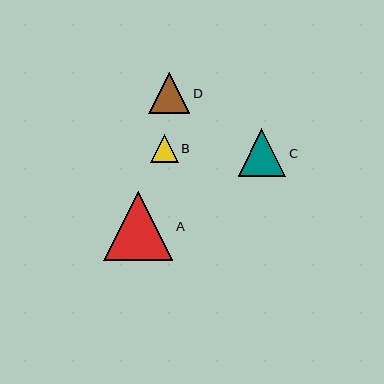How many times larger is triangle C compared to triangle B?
Triangle C is approximately 1.7 times the size of triangle B.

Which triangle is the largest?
Triangle A is the largest with a size of approximately 69 pixels.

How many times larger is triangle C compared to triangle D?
Triangle C is approximately 1.2 times the size of triangle D.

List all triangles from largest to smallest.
From largest to smallest: A, C, D, B.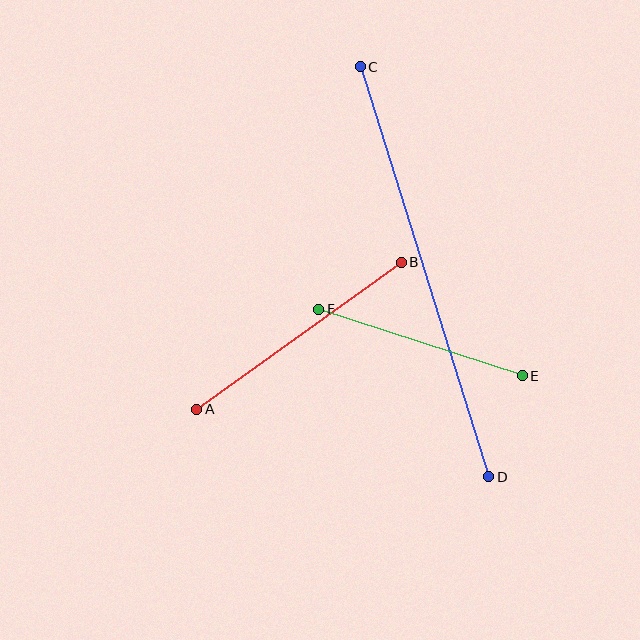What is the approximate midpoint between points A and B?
The midpoint is at approximately (299, 336) pixels.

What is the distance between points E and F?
The distance is approximately 214 pixels.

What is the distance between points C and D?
The distance is approximately 430 pixels.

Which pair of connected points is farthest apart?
Points C and D are farthest apart.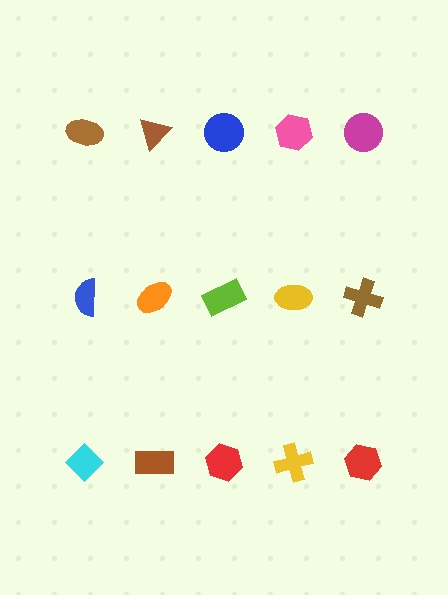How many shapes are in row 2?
5 shapes.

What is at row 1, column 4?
A pink hexagon.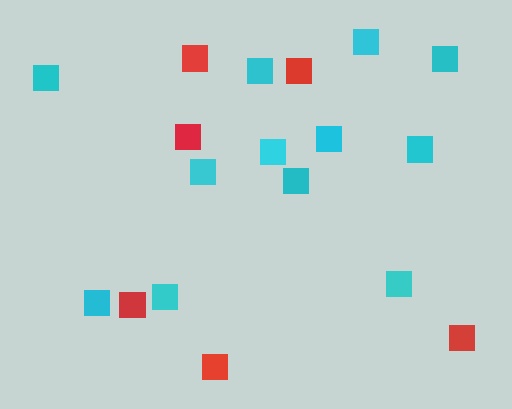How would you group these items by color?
There are 2 groups: one group of red squares (6) and one group of cyan squares (12).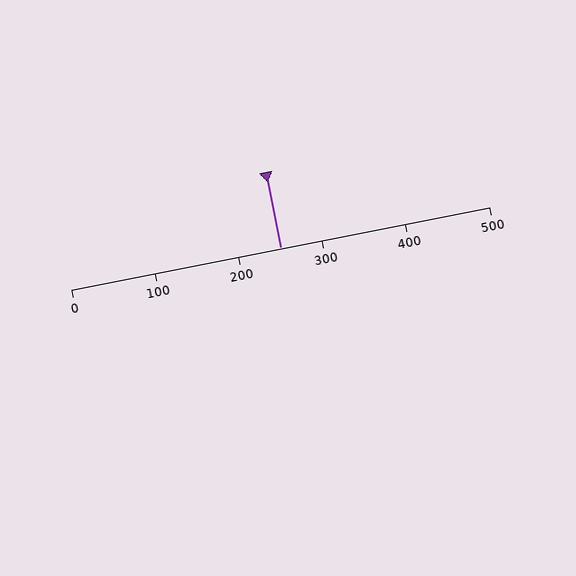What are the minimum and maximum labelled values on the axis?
The axis runs from 0 to 500.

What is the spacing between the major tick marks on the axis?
The major ticks are spaced 100 apart.